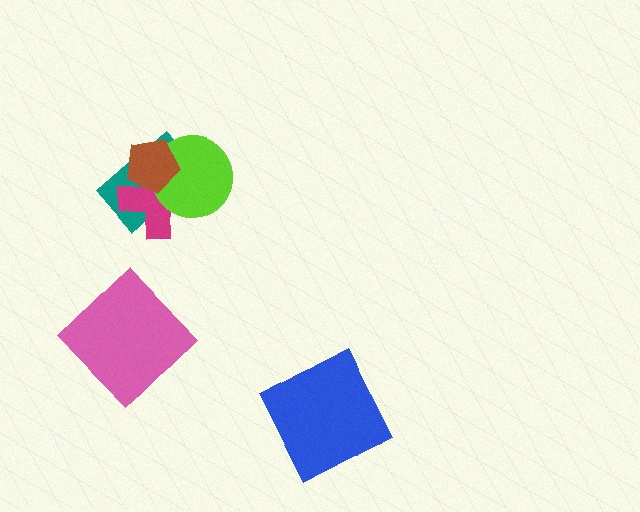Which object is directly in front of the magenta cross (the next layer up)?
The lime circle is directly in front of the magenta cross.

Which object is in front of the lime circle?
The brown pentagon is in front of the lime circle.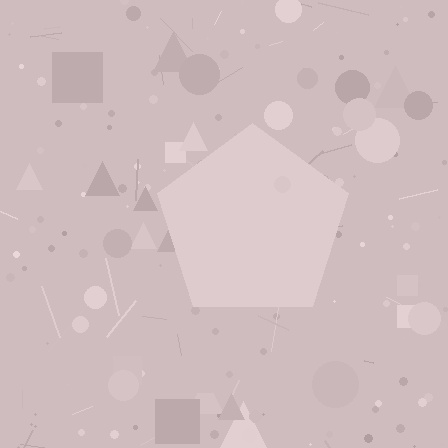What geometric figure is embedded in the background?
A pentagon is embedded in the background.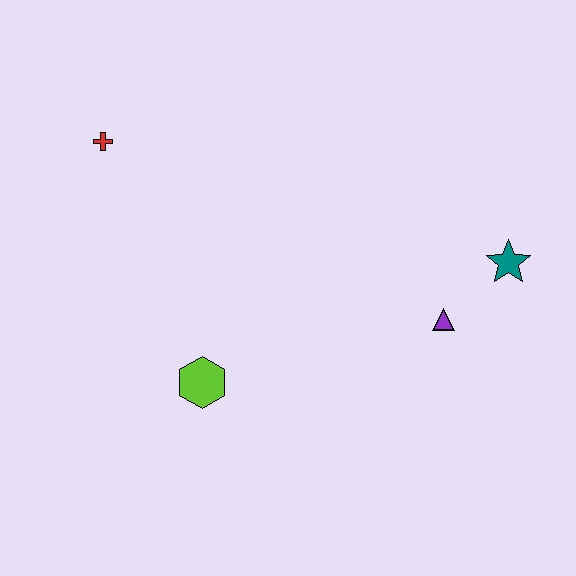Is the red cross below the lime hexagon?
No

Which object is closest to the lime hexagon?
The purple triangle is closest to the lime hexagon.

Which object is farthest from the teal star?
The red cross is farthest from the teal star.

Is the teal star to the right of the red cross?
Yes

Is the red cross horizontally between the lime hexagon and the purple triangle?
No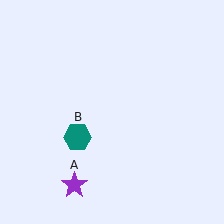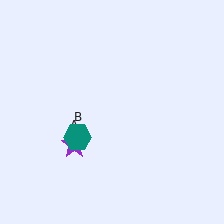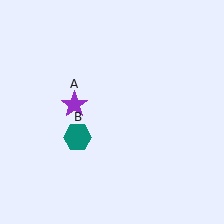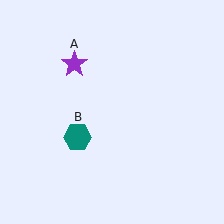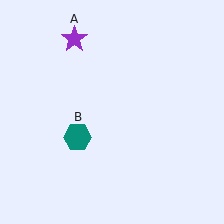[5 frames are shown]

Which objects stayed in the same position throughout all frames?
Teal hexagon (object B) remained stationary.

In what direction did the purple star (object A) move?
The purple star (object A) moved up.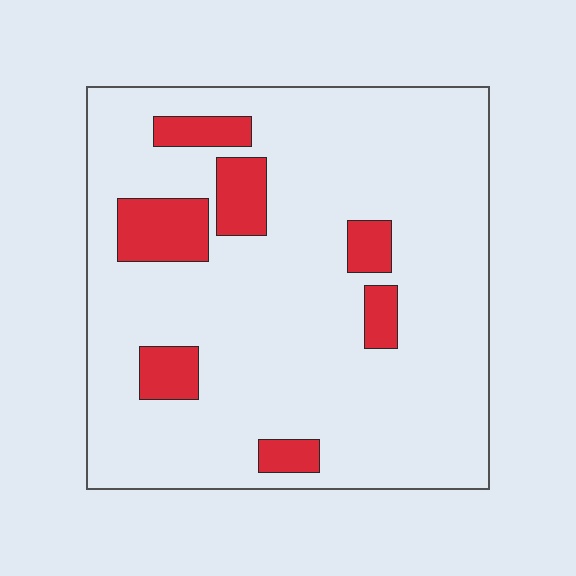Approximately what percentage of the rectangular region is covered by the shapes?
Approximately 15%.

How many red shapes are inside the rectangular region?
7.